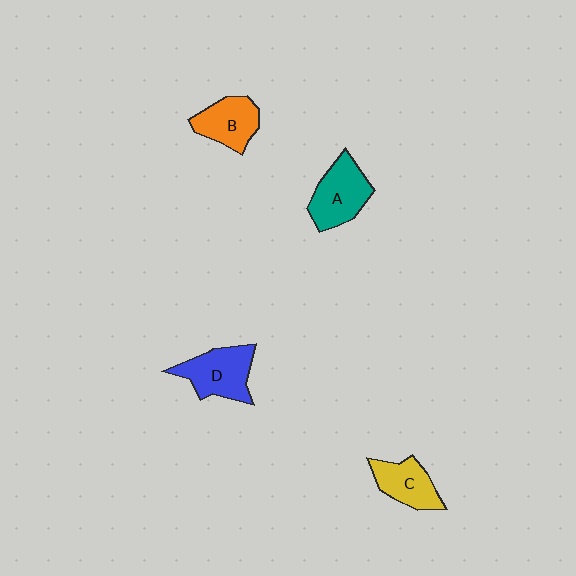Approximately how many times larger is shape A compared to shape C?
Approximately 1.2 times.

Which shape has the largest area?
Shape D (blue).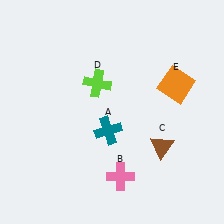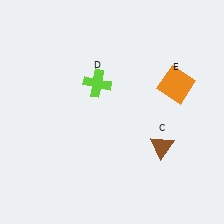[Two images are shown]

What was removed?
The pink cross (B), the teal cross (A) were removed in Image 2.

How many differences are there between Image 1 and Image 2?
There are 2 differences between the two images.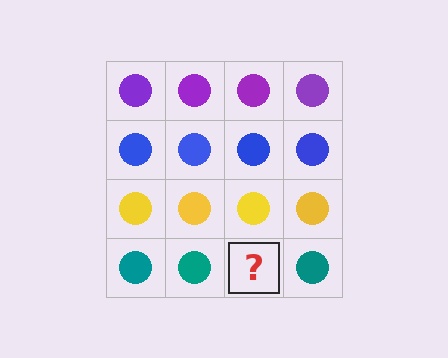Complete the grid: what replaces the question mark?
The question mark should be replaced with a teal circle.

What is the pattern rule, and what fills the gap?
The rule is that each row has a consistent color. The gap should be filled with a teal circle.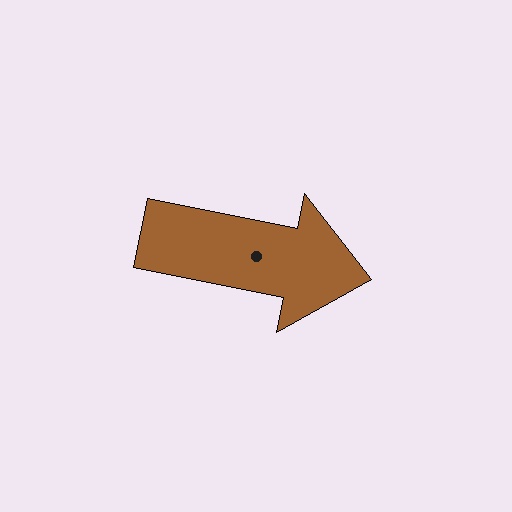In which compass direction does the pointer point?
East.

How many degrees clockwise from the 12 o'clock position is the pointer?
Approximately 101 degrees.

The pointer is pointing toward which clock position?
Roughly 3 o'clock.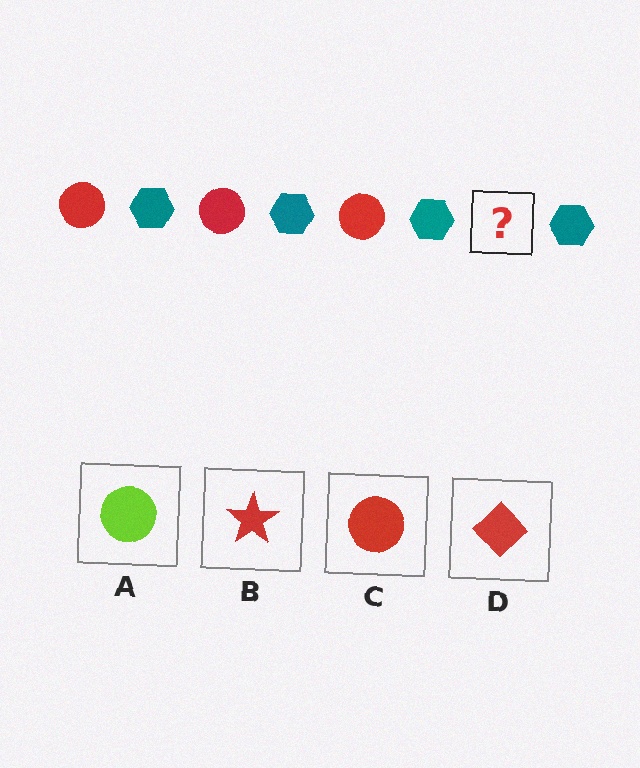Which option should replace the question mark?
Option C.